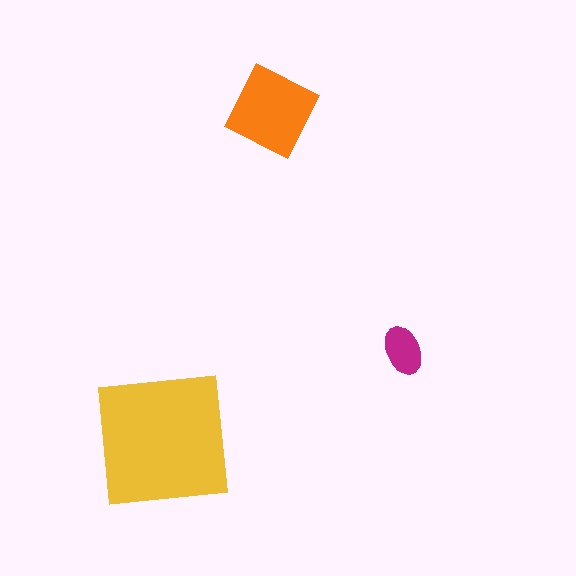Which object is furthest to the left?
The yellow square is leftmost.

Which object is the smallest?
The magenta ellipse.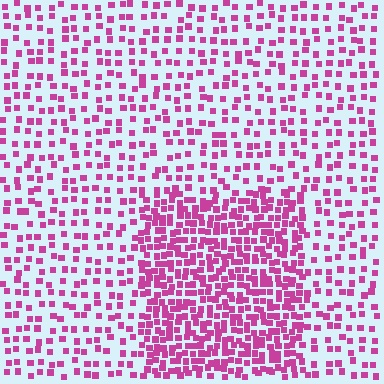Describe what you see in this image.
The image contains small magenta elements arranged at two different densities. A rectangle-shaped region is visible where the elements are more densely packed than the surrounding area.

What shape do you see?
I see a rectangle.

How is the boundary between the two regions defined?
The boundary is defined by a change in element density (approximately 2.3x ratio). All elements are the same color, size, and shape.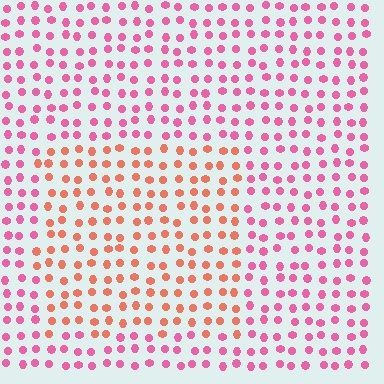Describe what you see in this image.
The image is filled with small pink elements in a uniform arrangement. A rectangle-shaped region is visible where the elements are tinted to a slightly different hue, forming a subtle color boundary.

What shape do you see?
I see a rectangle.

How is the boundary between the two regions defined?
The boundary is defined purely by a slight shift in hue (about 38 degrees). Spacing, size, and orientation are identical on both sides.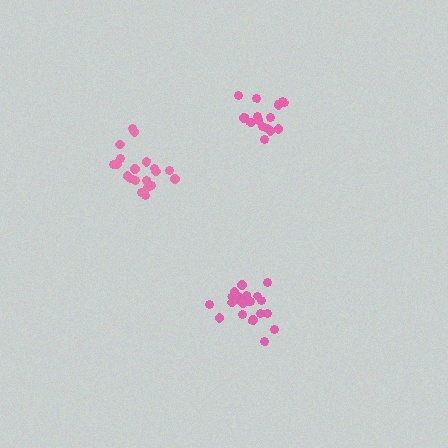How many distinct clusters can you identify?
There are 3 distinct clusters.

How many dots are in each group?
Group 1: 20 dots, Group 2: 15 dots, Group 3: 20 dots (55 total).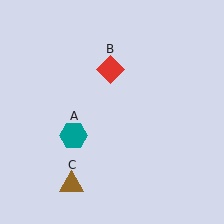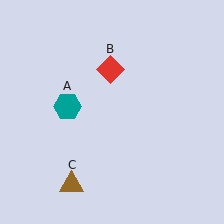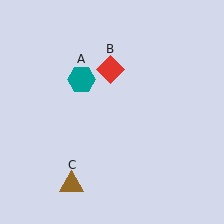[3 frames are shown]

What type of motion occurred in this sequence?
The teal hexagon (object A) rotated clockwise around the center of the scene.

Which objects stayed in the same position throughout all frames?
Red diamond (object B) and brown triangle (object C) remained stationary.